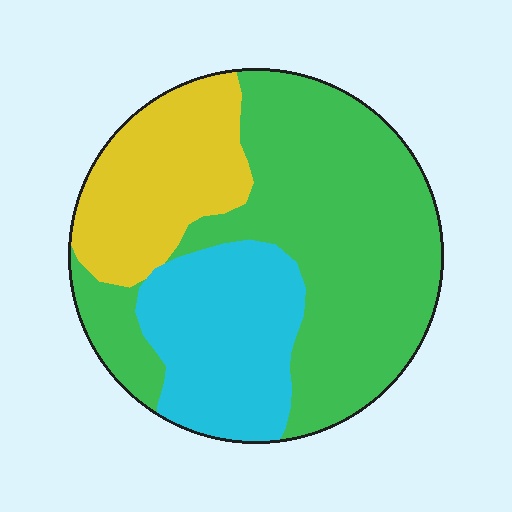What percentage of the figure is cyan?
Cyan takes up about one quarter (1/4) of the figure.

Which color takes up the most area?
Green, at roughly 55%.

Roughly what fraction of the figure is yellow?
Yellow covers roughly 20% of the figure.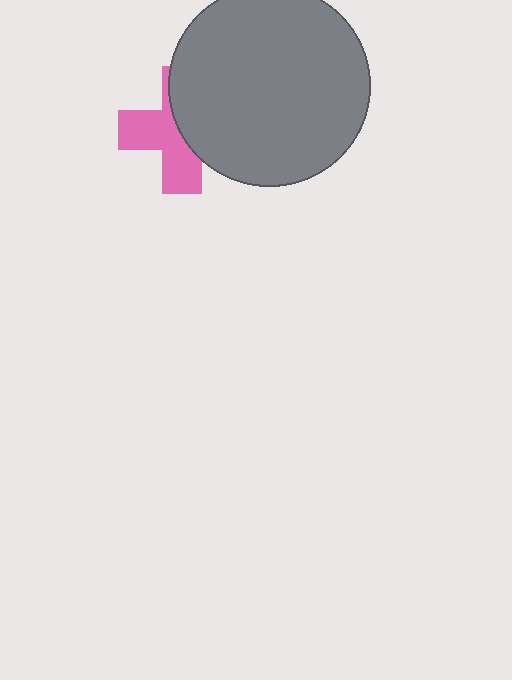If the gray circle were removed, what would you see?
You would see the complete pink cross.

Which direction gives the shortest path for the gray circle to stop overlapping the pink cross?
Moving right gives the shortest separation.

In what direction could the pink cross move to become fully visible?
The pink cross could move left. That would shift it out from behind the gray circle entirely.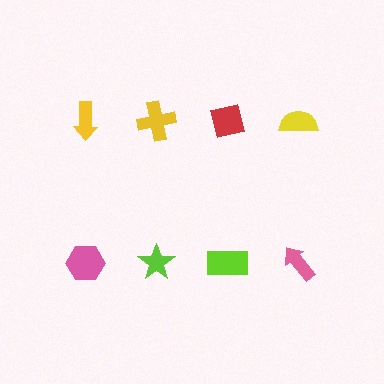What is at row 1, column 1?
A yellow arrow.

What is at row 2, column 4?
A pink arrow.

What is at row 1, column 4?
A yellow semicircle.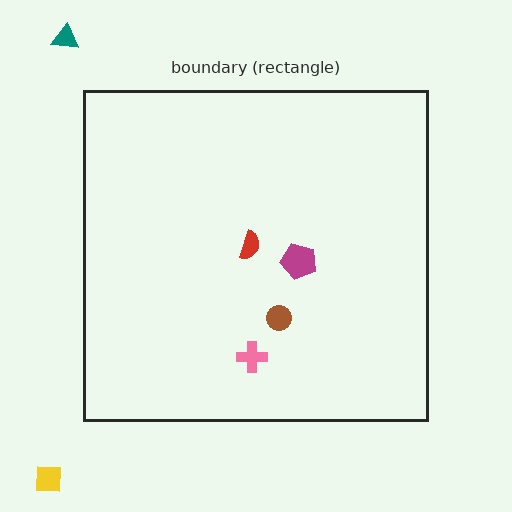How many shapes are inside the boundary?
4 inside, 2 outside.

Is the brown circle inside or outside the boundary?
Inside.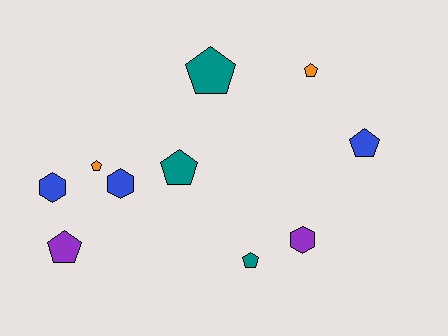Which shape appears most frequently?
Pentagon, with 7 objects.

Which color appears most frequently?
Teal, with 3 objects.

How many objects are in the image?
There are 10 objects.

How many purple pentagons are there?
There is 1 purple pentagon.